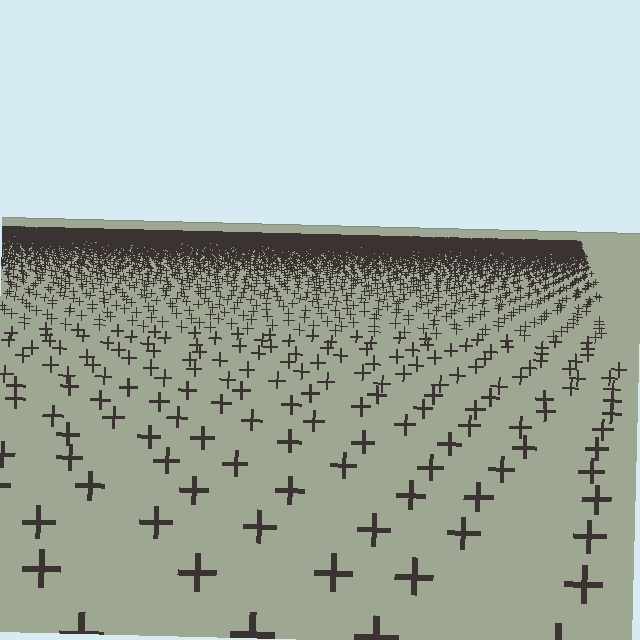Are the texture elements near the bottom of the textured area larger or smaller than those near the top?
Larger. Near the bottom, elements are closer to the viewer and appear at a bigger on-screen size.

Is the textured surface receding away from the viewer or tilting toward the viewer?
The surface is receding away from the viewer. Texture elements get smaller and denser toward the top.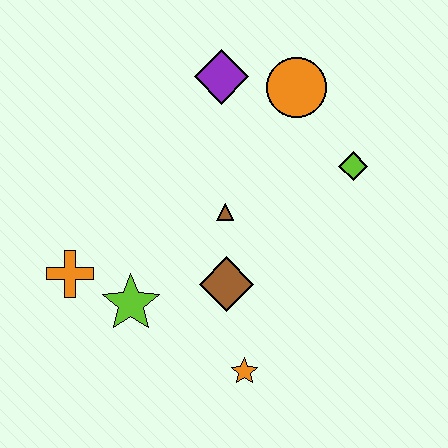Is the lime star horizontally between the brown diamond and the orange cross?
Yes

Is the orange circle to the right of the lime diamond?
No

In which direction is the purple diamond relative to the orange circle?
The purple diamond is to the left of the orange circle.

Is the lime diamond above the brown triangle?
Yes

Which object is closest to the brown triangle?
The brown diamond is closest to the brown triangle.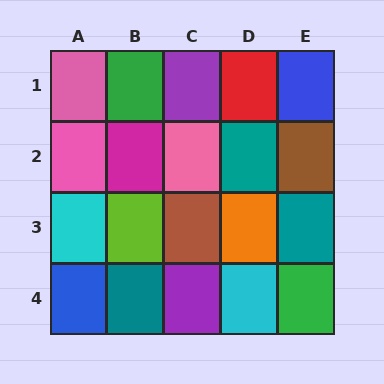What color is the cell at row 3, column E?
Teal.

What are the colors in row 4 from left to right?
Blue, teal, purple, cyan, green.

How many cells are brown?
2 cells are brown.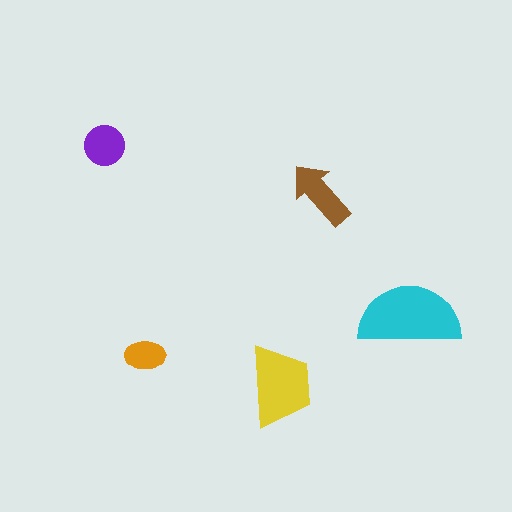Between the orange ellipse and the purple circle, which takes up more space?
The purple circle.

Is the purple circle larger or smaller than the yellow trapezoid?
Smaller.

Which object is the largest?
The cyan semicircle.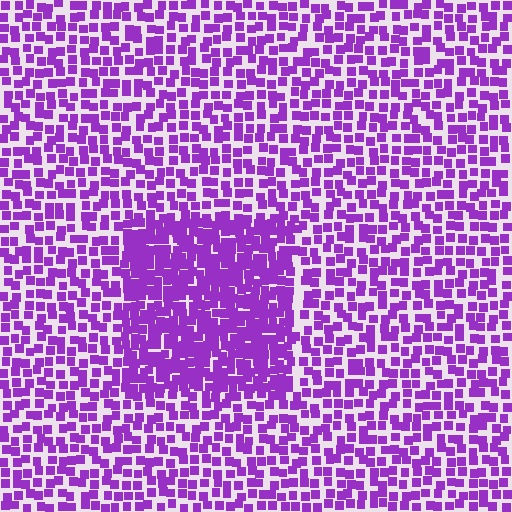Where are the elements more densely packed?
The elements are more densely packed inside the rectangle boundary.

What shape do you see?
I see a rectangle.